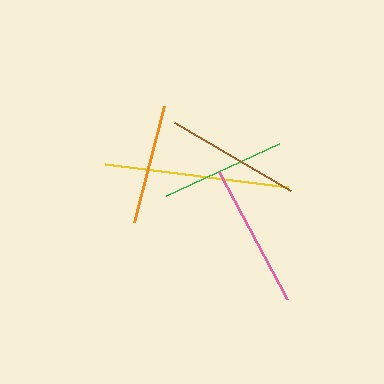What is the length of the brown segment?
The brown segment is approximately 134 pixels long.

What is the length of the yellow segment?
The yellow segment is approximately 184 pixels long.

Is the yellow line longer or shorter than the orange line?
The yellow line is longer than the orange line.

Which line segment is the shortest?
The orange line is the shortest at approximately 120 pixels.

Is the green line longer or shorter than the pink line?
The pink line is longer than the green line.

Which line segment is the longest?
The yellow line is the longest at approximately 184 pixels.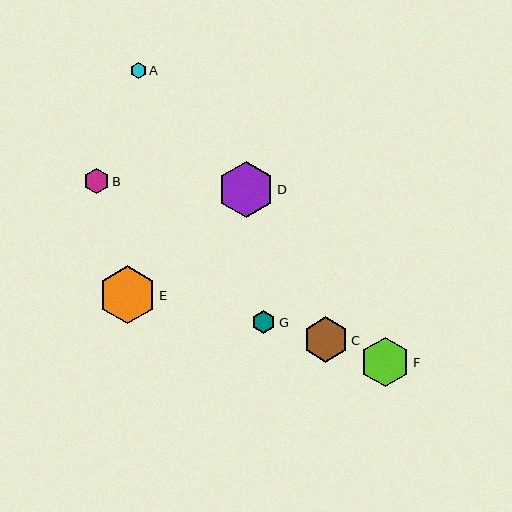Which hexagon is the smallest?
Hexagon A is the smallest with a size of approximately 16 pixels.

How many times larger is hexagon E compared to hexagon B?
Hexagon E is approximately 2.3 times the size of hexagon B.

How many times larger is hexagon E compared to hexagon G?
Hexagon E is approximately 2.4 times the size of hexagon G.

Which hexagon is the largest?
Hexagon E is the largest with a size of approximately 58 pixels.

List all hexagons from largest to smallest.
From largest to smallest: E, D, F, C, B, G, A.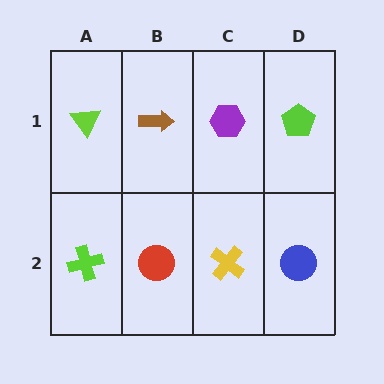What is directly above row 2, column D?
A lime pentagon.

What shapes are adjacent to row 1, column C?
A yellow cross (row 2, column C), a brown arrow (row 1, column B), a lime pentagon (row 1, column D).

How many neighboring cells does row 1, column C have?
3.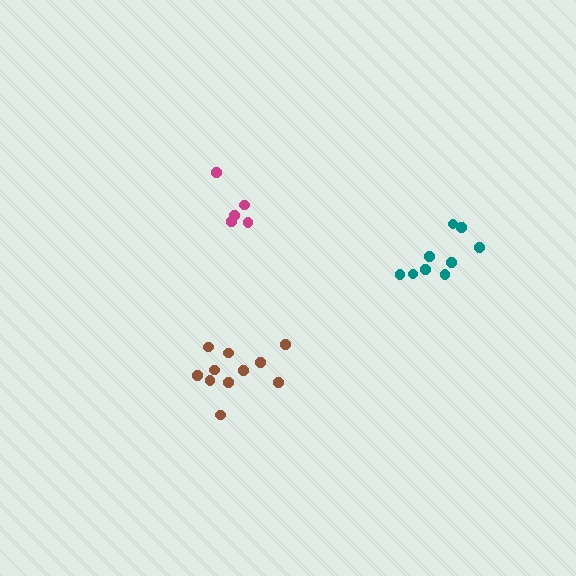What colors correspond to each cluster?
The clusters are colored: teal, brown, magenta.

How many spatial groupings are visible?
There are 3 spatial groupings.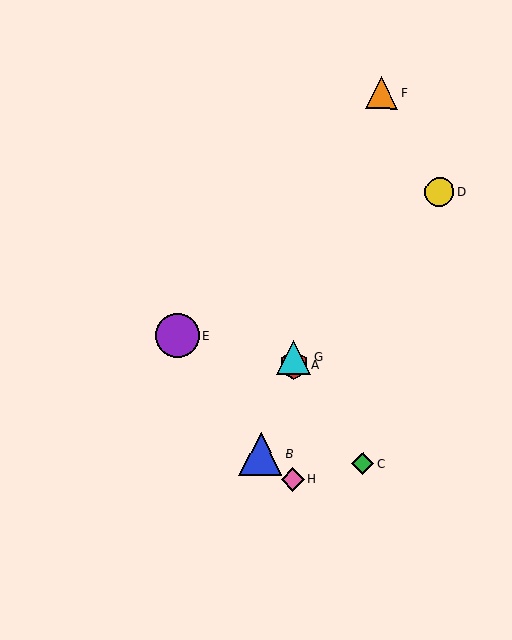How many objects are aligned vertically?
3 objects (A, G, H) are aligned vertically.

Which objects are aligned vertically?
Objects A, G, H are aligned vertically.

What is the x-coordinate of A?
Object A is at x≈294.